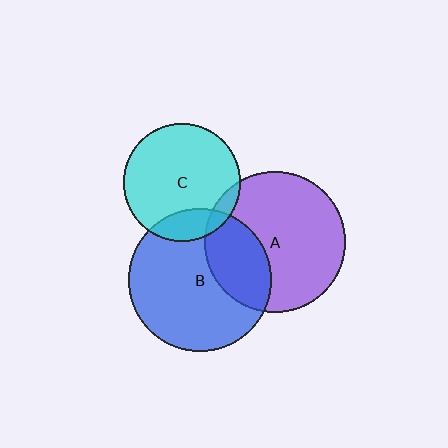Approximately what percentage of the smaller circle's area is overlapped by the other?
Approximately 10%.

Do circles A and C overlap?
Yes.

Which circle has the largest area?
Circle B (blue).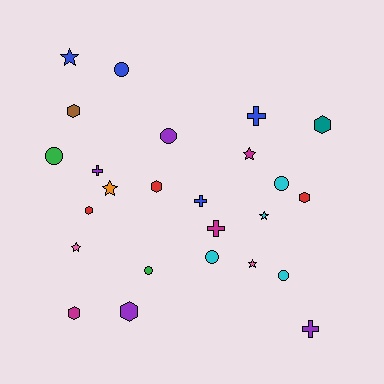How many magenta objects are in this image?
There are 3 magenta objects.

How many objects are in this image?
There are 25 objects.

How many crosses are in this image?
There are 5 crosses.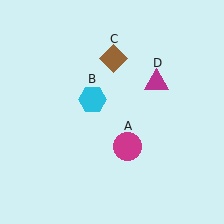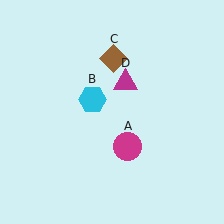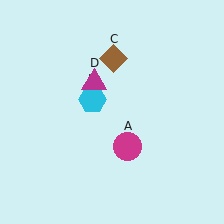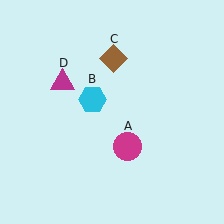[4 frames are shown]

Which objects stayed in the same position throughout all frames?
Magenta circle (object A) and cyan hexagon (object B) and brown diamond (object C) remained stationary.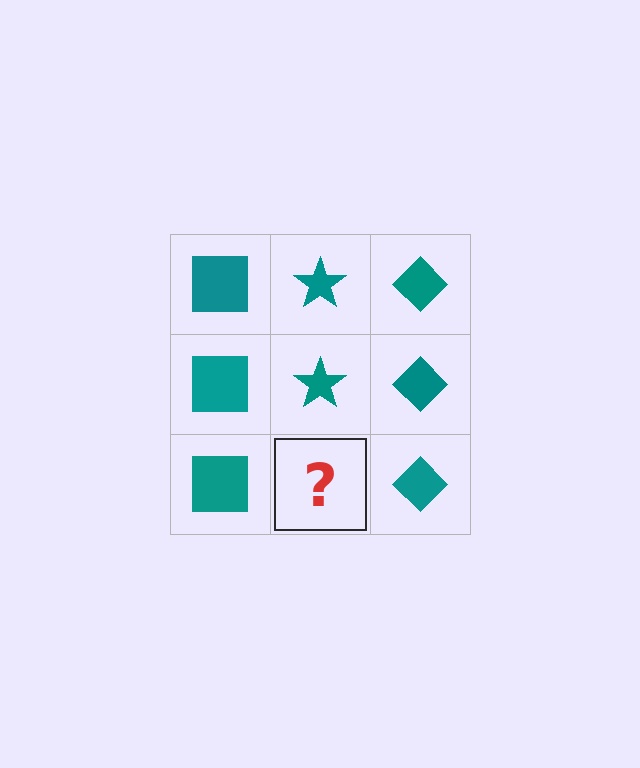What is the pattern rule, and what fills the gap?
The rule is that each column has a consistent shape. The gap should be filled with a teal star.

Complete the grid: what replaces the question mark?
The question mark should be replaced with a teal star.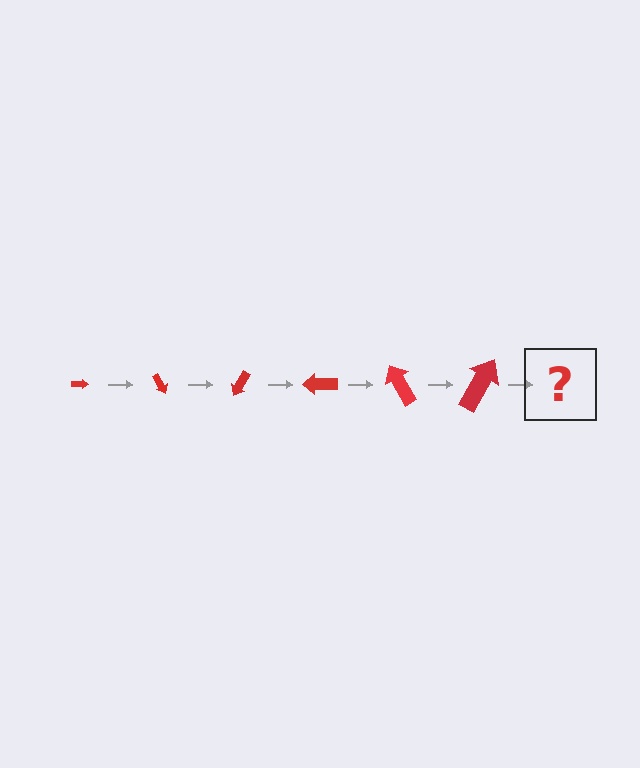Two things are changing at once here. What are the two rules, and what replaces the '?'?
The two rules are that the arrow grows larger each step and it rotates 60 degrees each step. The '?' should be an arrow, larger than the previous one and rotated 360 degrees from the start.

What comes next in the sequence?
The next element should be an arrow, larger than the previous one and rotated 360 degrees from the start.